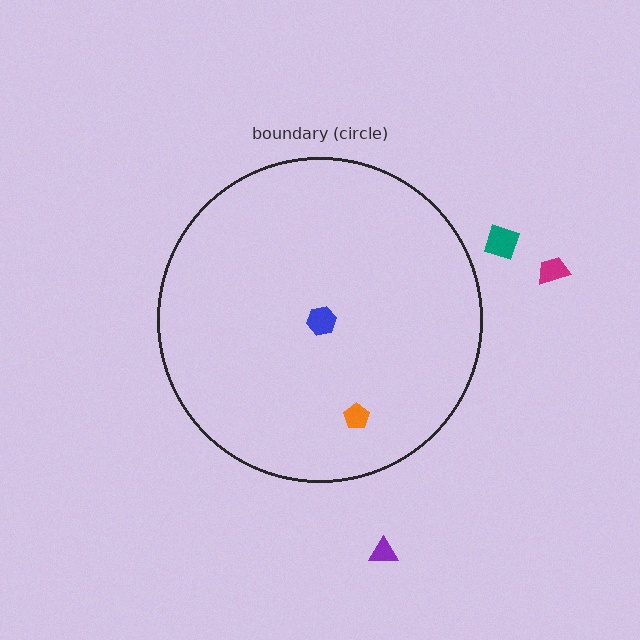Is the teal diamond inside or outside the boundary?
Outside.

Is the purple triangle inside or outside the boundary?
Outside.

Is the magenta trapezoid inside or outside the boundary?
Outside.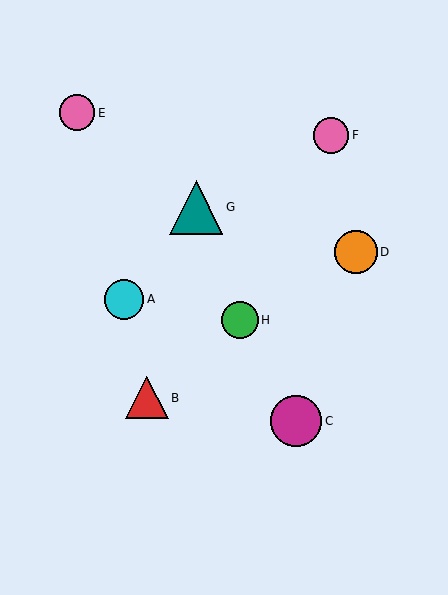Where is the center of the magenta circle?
The center of the magenta circle is at (296, 421).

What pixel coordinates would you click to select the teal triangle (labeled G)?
Click at (196, 207) to select the teal triangle G.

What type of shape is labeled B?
Shape B is a red triangle.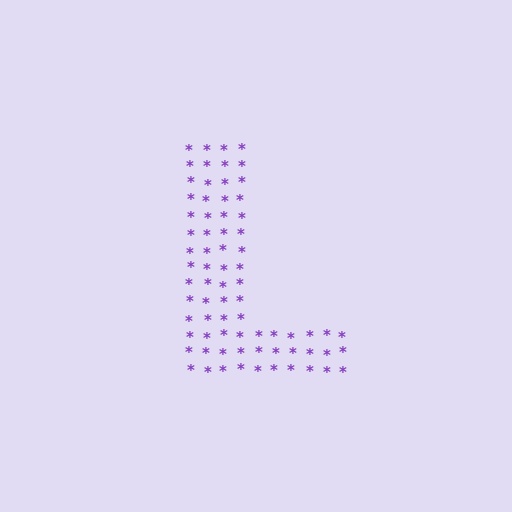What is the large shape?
The large shape is the letter L.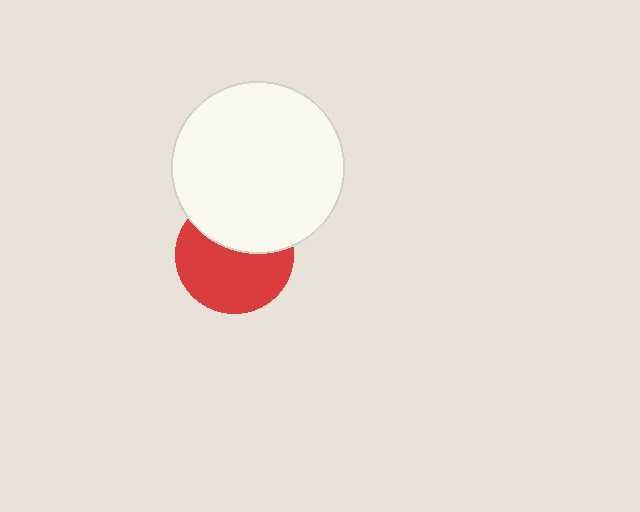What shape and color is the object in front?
The object in front is a white circle.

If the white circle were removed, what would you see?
You would see the complete red circle.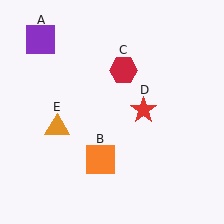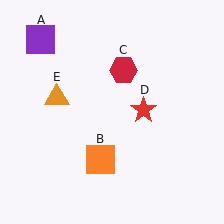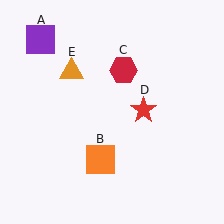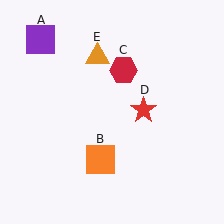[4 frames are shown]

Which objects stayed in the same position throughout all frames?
Purple square (object A) and orange square (object B) and red hexagon (object C) and red star (object D) remained stationary.